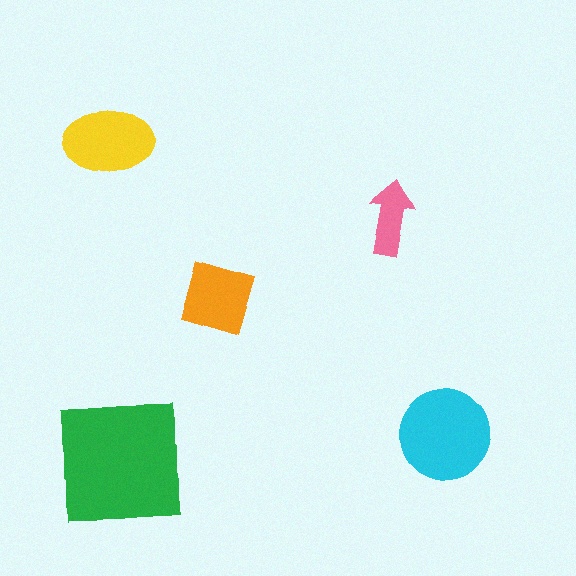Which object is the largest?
The green square.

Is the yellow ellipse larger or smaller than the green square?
Smaller.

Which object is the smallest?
The pink arrow.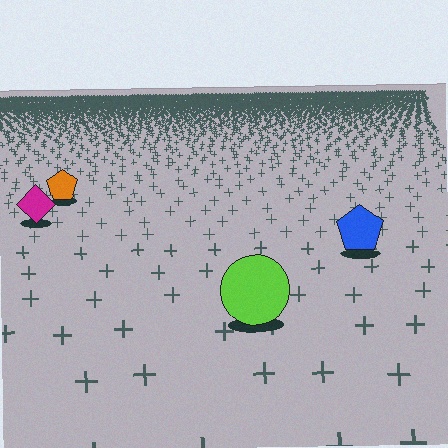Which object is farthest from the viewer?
The orange pentagon is farthest from the viewer. It appears smaller and the ground texture around it is denser.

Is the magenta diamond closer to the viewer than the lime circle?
No. The lime circle is closer — you can tell from the texture gradient: the ground texture is coarser near it.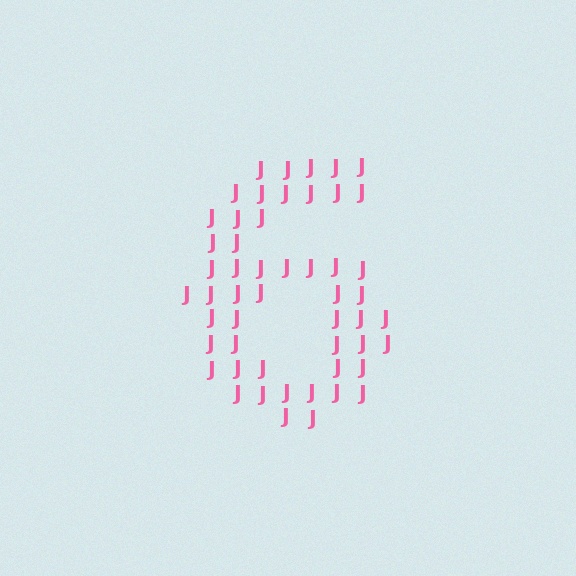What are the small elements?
The small elements are letter J's.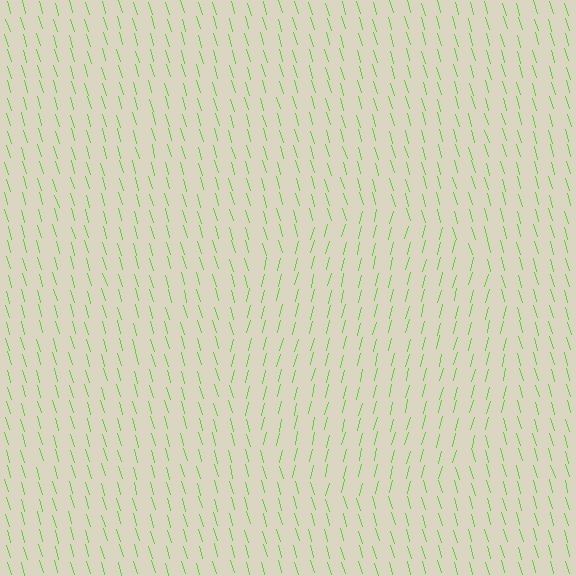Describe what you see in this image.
The image is filled with small lime line segments. A circle region in the image has lines oriented differently from the surrounding lines, creating a visible texture boundary.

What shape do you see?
I see a circle.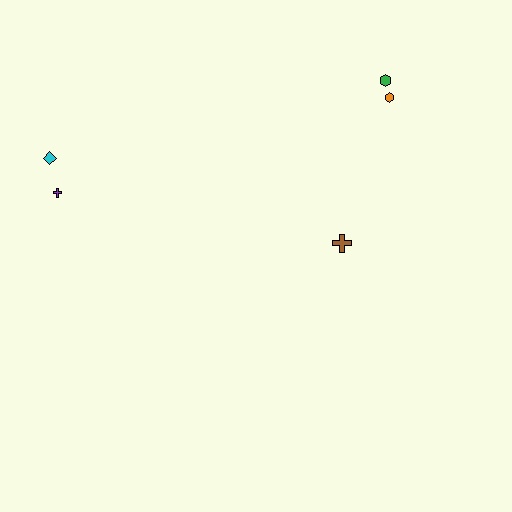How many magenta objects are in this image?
There are no magenta objects.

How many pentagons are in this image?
There are no pentagons.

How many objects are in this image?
There are 5 objects.